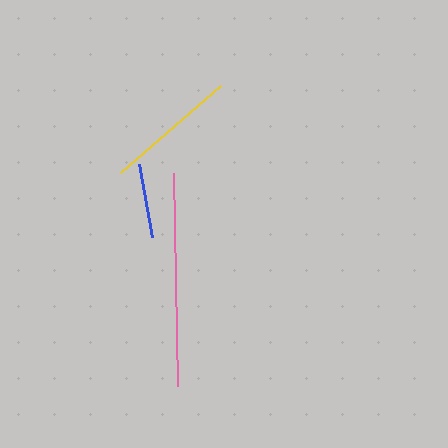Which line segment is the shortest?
The blue line is the shortest at approximately 74 pixels.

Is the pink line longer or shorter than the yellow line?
The pink line is longer than the yellow line.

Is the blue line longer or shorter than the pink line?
The pink line is longer than the blue line.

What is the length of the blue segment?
The blue segment is approximately 74 pixels long.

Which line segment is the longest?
The pink line is the longest at approximately 213 pixels.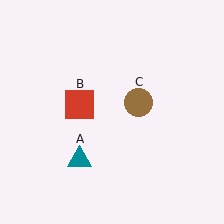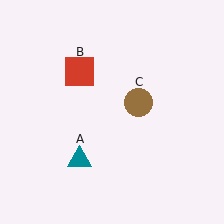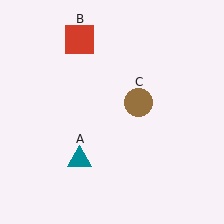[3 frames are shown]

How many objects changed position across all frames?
1 object changed position: red square (object B).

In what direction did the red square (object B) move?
The red square (object B) moved up.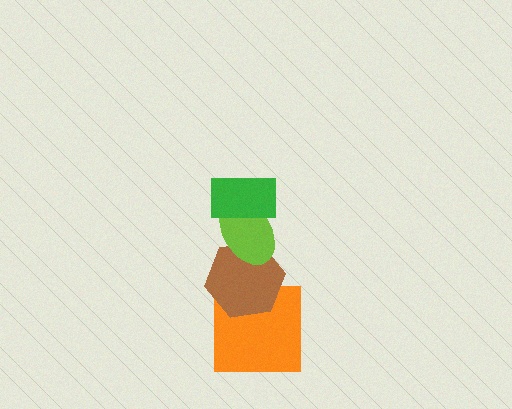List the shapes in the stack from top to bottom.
From top to bottom: the green rectangle, the lime ellipse, the brown hexagon, the orange square.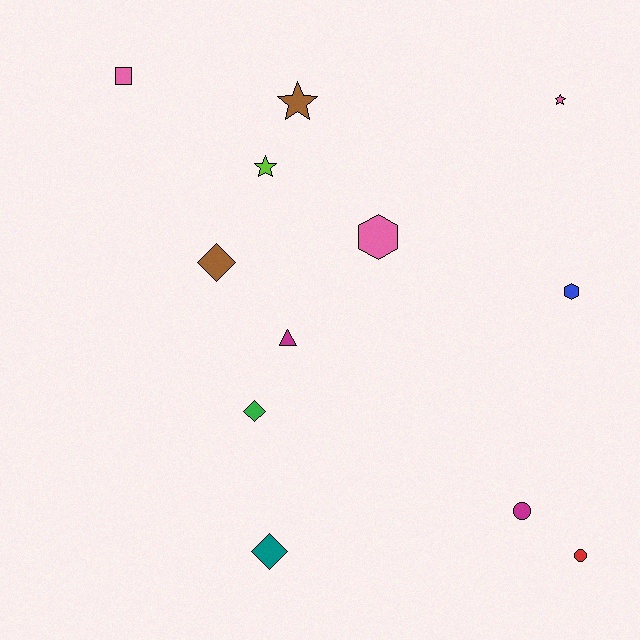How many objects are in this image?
There are 12 objects.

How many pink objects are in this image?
There are 3 pink objects.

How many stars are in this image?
There are 3 stars.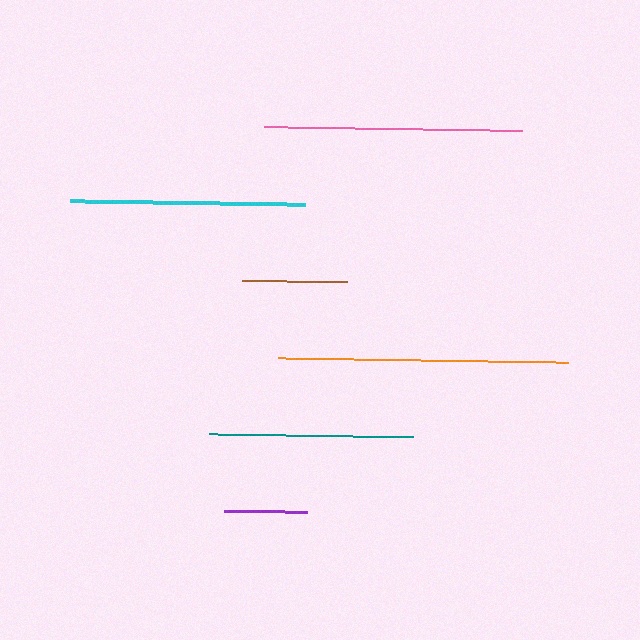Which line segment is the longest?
The orange line is the longest at approximately 290 pixels.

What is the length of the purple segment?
The purple segment is approximately 83 pixels long.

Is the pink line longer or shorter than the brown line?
The pink line is longer than the brown line.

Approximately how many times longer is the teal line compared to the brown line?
The teal line is approximately 1.9 times the length of the brown line.